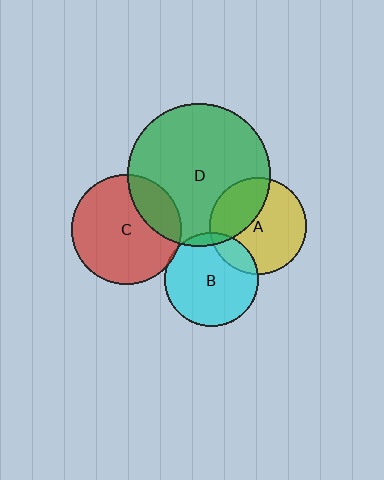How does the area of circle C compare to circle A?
Approximately 1.3 times.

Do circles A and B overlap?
Yes.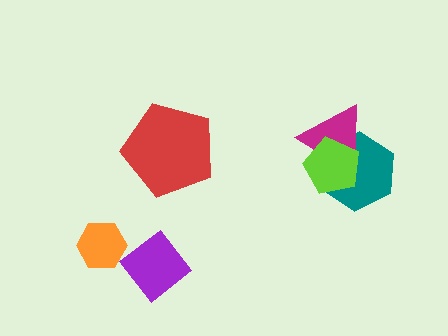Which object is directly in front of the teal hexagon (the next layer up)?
The magenta triangle is directly in front of the teal hexagon.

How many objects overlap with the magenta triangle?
2 objects overlap with the magenta triangle.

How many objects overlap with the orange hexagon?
0 objects overlap with the orange hexagon.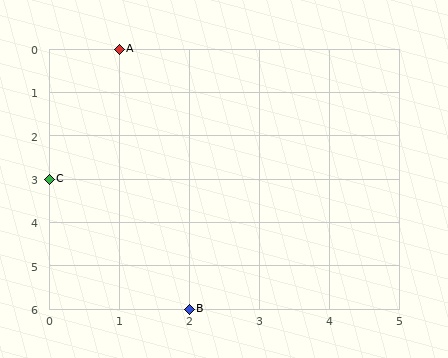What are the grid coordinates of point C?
Point C is at grid coordinates (0, 3).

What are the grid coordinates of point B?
Point B is at grid coordinates (2, 6).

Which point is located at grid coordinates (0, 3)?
Point C is at (0, 3).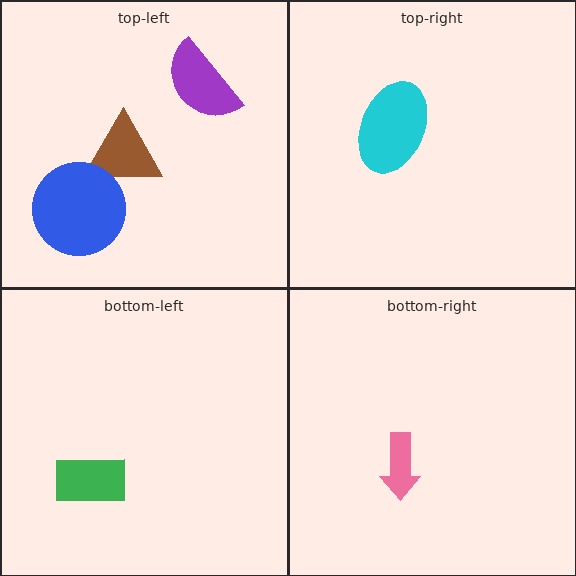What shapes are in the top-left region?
The purple semicircle, the brown triangle, the blue circle.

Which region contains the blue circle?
The top-left region.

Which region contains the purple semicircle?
The top-left region.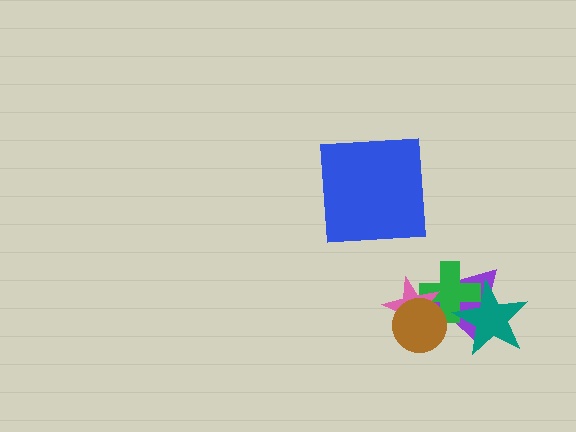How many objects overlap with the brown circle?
3 objects overlap with the brown circle.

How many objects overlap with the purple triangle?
4 objects overlap with the purple triangle.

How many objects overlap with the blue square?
0 objects overlap with the blue square.